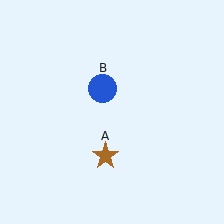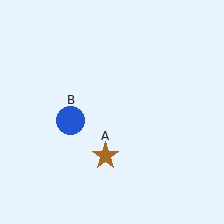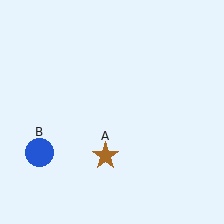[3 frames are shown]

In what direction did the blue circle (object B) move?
The blue circle (object B) moved down and to the left.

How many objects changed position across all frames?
1 object changed position: blue circle (object B).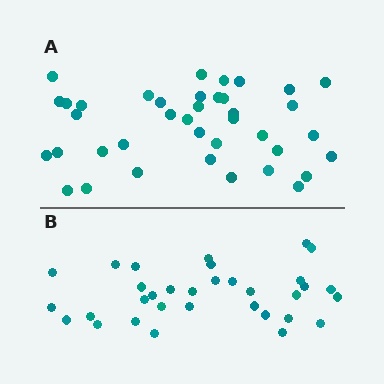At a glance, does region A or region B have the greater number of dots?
Region A (the top region) has more dots.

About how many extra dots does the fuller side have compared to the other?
Region A has about 6 more dots than region B.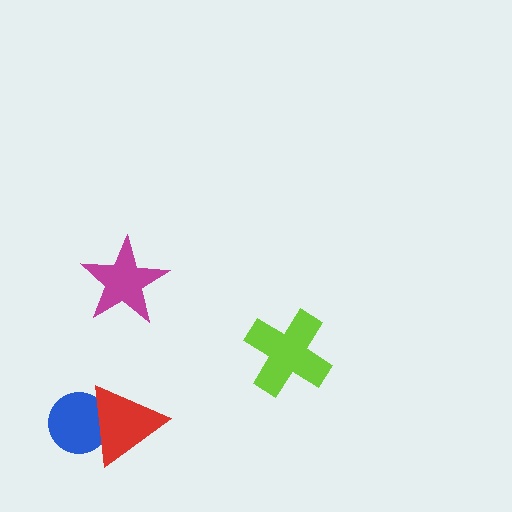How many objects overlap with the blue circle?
1 object overlaps with the blue circle.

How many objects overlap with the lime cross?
0 objects overlap with the lime cross.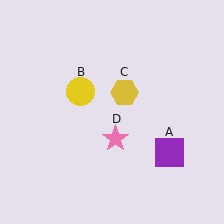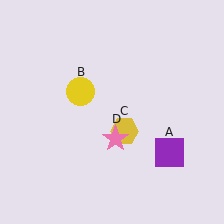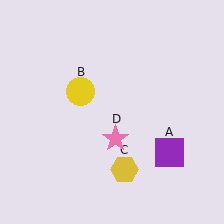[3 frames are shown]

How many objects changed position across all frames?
1 object changed position: yellow hexagon (object C).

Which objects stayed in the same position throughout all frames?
Purple square (object A) and yellow circle (object B) and pink star (object D) remained stationary.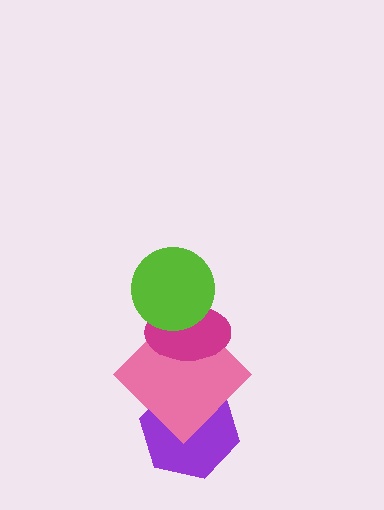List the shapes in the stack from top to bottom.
From top to bottom: the lime circle, the magenta ellipse, the pink diamond, the purple hexagon.